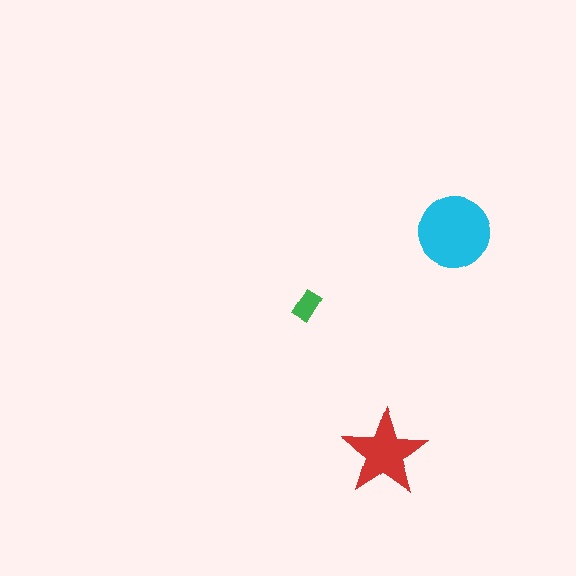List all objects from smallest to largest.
The green rectangle, the red star, the cyan circle.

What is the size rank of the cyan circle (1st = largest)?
1st.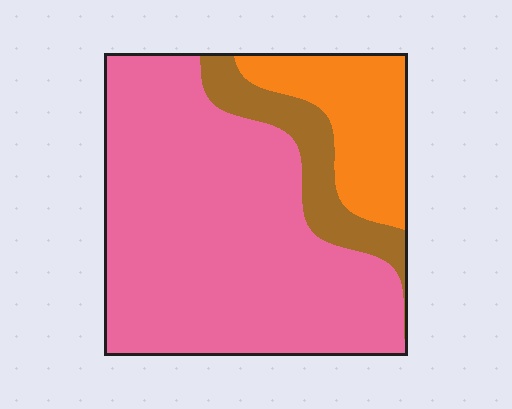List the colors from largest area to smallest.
From largest to smallest: pink, orange, brown.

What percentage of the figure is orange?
Orange takes up about one sixth (1/6) of the figure.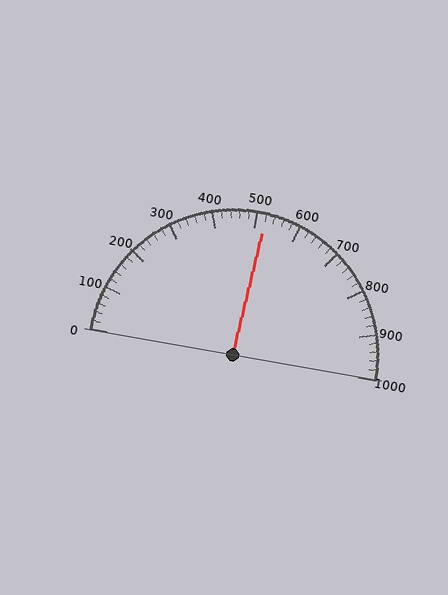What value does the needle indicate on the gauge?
The needle indicates approximately 520.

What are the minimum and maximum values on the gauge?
The gauge ranges from 0 to 1000.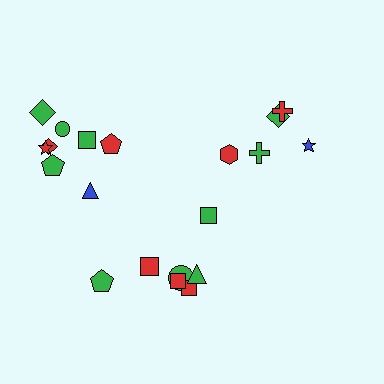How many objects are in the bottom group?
There are 7 objects.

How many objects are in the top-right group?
There are 5 objects.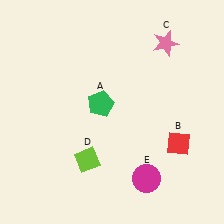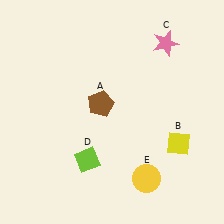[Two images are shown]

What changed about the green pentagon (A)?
In Image 1, A is green. In Image 2, it changed to brown.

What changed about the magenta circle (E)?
In Image 1, E is magenta. In Image 2, it changed to yellow.